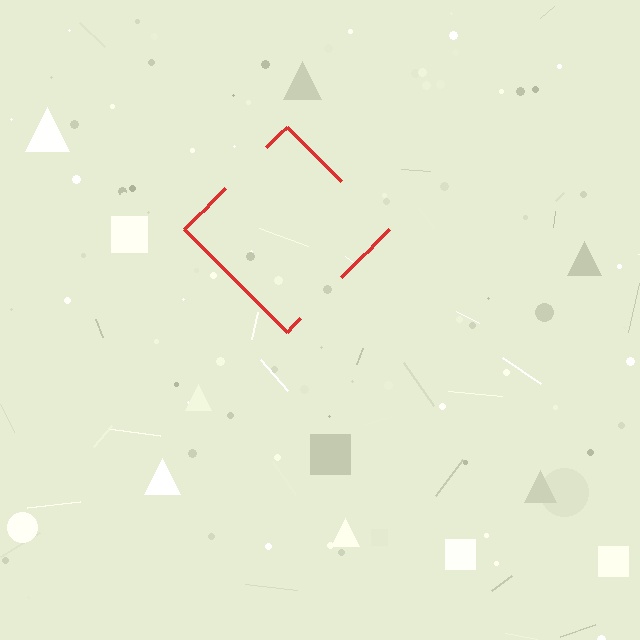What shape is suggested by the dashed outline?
The dashed outline suggests a diamond.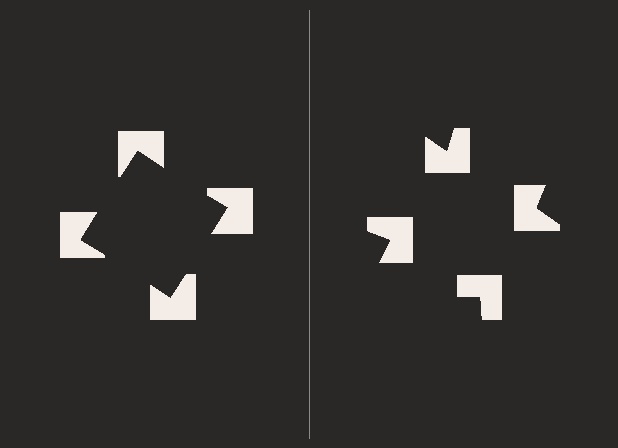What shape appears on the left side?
An illusory square.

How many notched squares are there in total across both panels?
8 — 4 on each side.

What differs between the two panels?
The notched squares are positioned identically on both sides; only the wedge orientations differ. On the left they align to a square; on the right they are misaligned.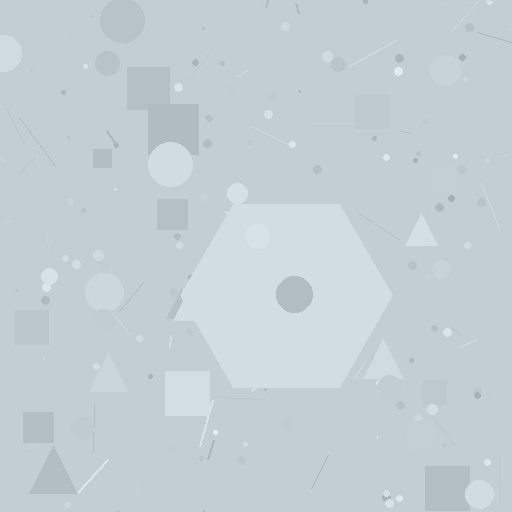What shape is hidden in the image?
A hexagon is hidden in the image.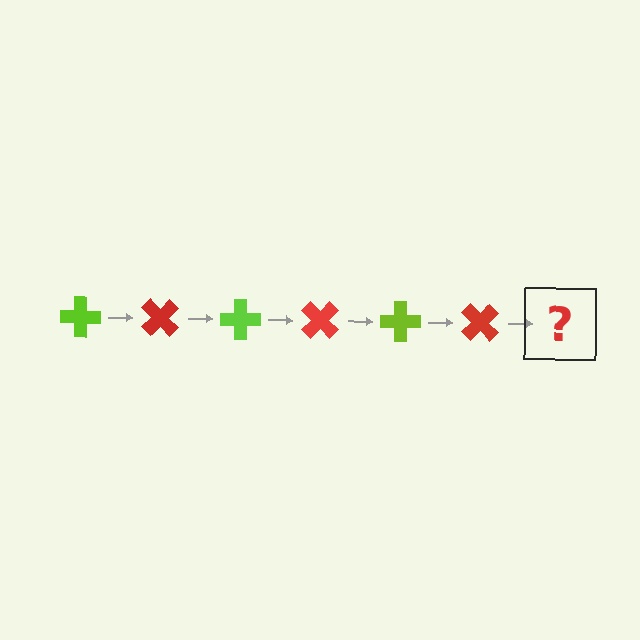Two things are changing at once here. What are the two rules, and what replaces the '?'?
The two rules are that it rotates 45 degrees each step and the color cycles through lime and red. The '?' should be a lime cross, rotated 270 degrees from the start.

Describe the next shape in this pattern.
It should be a lime cross, rotated 270 degrees from the start.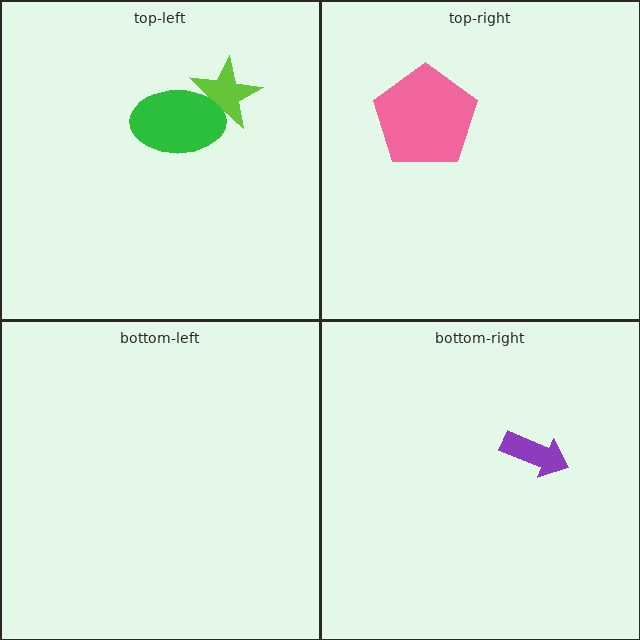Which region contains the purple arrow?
The bottom-right region.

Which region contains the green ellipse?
The top-left region.